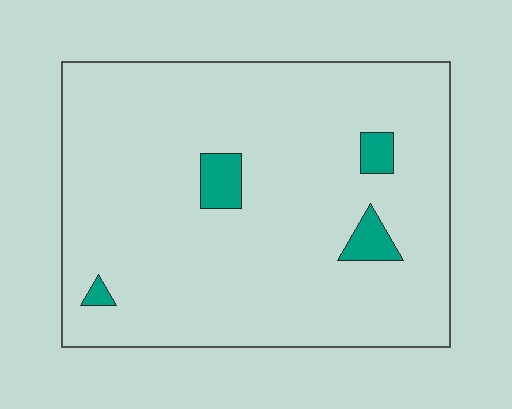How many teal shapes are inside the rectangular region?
4.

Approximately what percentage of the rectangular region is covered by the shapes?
Approximately 5%.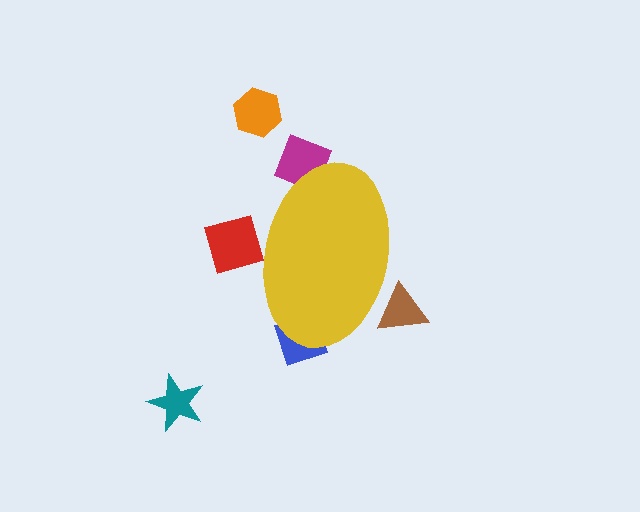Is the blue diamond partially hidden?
Yes, the blue diamond is partially hidden behind the yellow ellipse.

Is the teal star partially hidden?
No, the teal star is fully visible.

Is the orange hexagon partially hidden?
No, the orange hexagon is fully visible.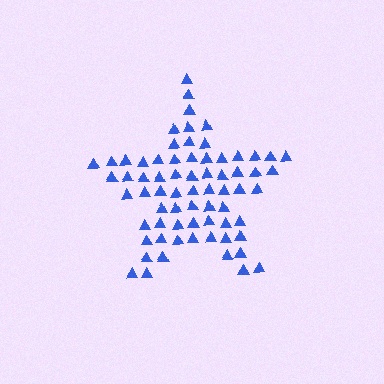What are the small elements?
The small elements are triangles.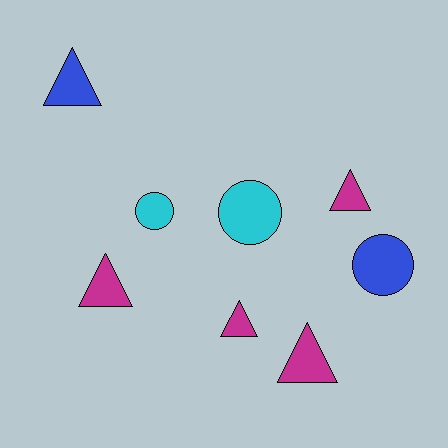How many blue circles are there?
There is 1 blue circle.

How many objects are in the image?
There are 8 objects.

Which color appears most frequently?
Magenta, with 4 objects.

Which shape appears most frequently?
Triangle, with 5 objects.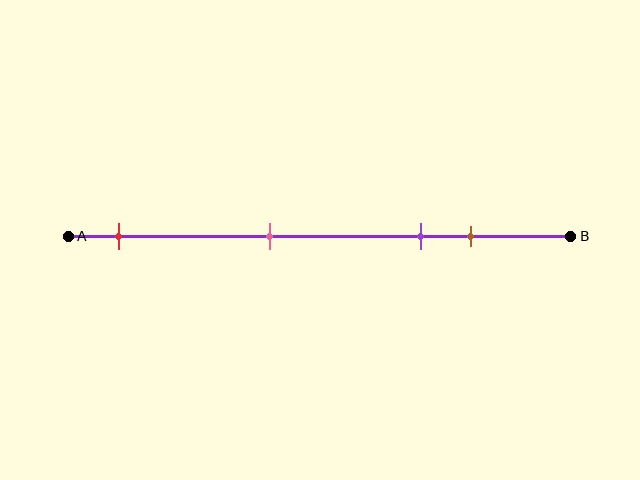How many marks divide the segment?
There are 4 marks dividing the segment.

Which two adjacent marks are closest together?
The purple and brown marks are the closest adjacent pair.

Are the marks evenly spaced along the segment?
No, the marks are not evenly spaced.